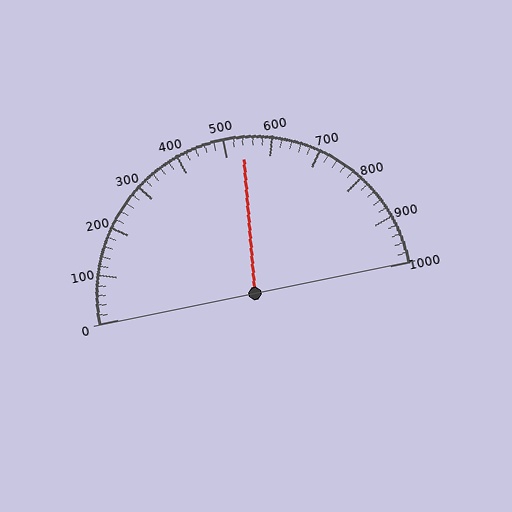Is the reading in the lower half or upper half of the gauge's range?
The reading is in the upper half of the range (0 to 1000).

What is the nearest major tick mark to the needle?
The nearest major tick mark is 500.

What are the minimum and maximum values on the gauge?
The gauge ranges from 0 to 1000.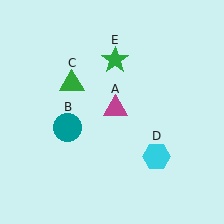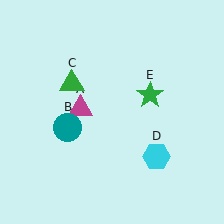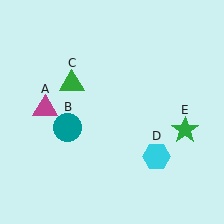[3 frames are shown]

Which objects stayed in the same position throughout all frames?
Teal circle (object B) and green triangle (object C) and cyan hexagon (object D) remained stationary.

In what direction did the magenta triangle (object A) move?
The magenta triangle (object A) moved left.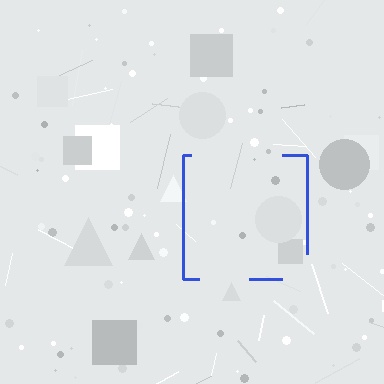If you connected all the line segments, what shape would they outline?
They would outline a square.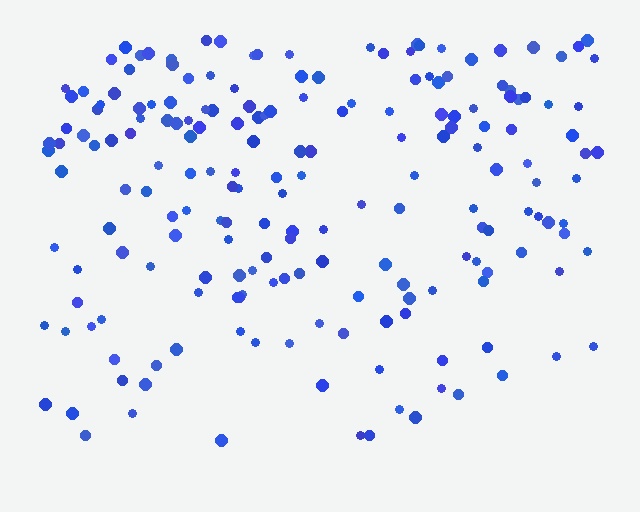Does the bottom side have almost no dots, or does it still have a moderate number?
Still a moderate number, just noticeably fewer than the top.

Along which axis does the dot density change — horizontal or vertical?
Vertical.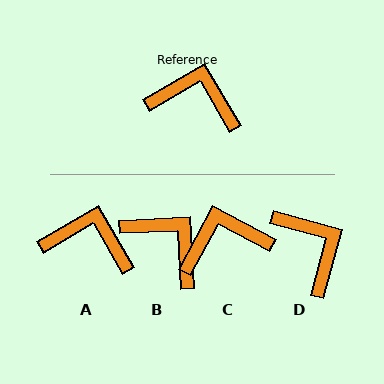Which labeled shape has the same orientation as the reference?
A.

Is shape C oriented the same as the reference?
No, it is off by about 32 degrees.